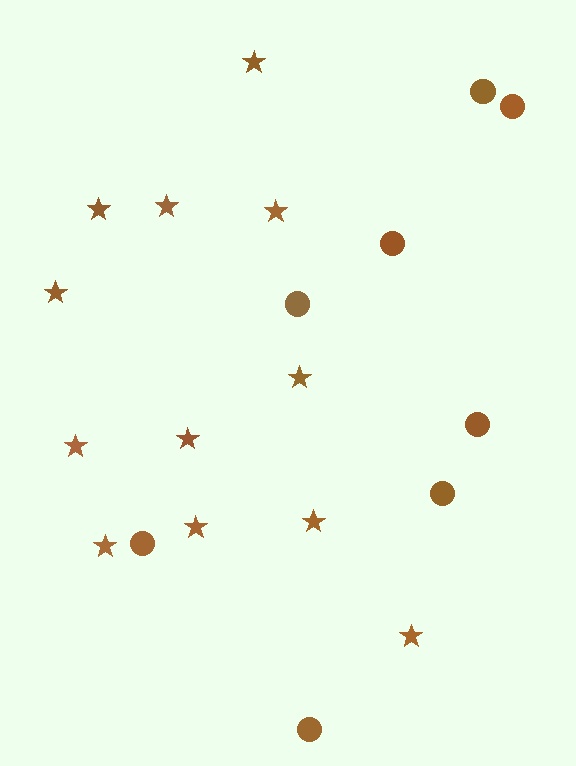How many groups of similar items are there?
There are 2 groups: one group of stars (12) and one group of circles (8).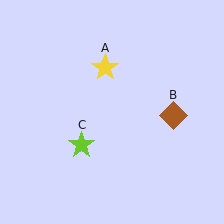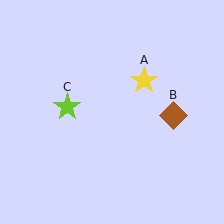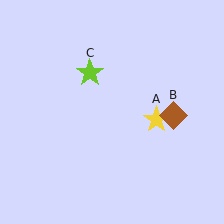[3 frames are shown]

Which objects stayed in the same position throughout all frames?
Brown diamond (object B) remained stationary.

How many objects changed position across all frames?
2 objects changed position: yellow star (object A), lime star (object C).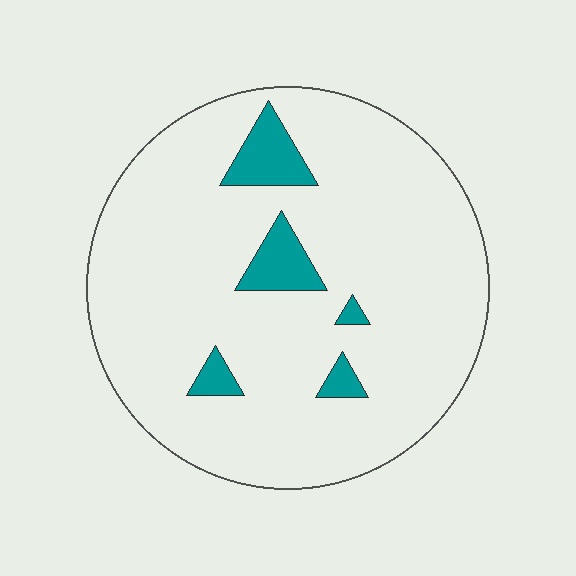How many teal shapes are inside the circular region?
5.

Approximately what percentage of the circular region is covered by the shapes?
Approximately 10%.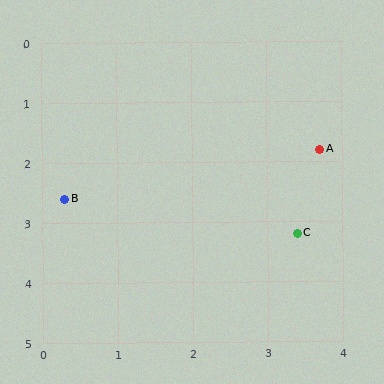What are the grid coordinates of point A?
Point A is at approximately (3.7, 1.8).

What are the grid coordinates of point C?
Point C is at approximately (3.4, 3.2).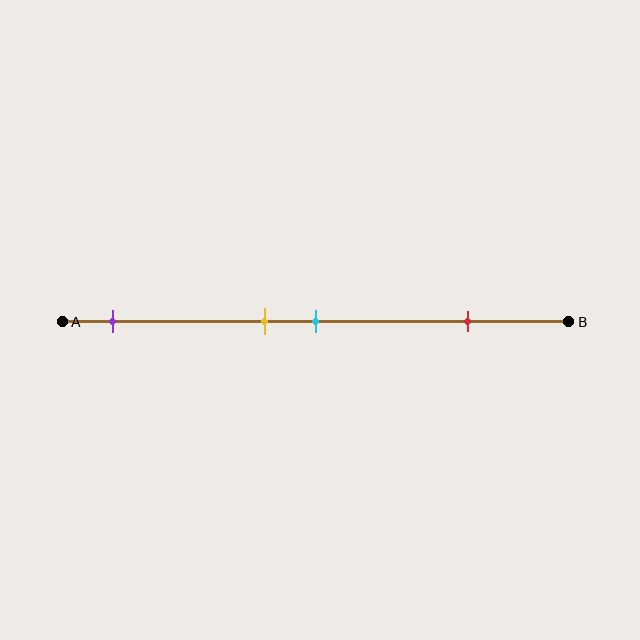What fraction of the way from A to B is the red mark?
The red mark is approximately 80% (0.8) of the way from A to B.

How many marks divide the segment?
There are 4 marks dividing the segment.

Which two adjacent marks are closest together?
The yellow and cyan marks are the closest adjacent pair.